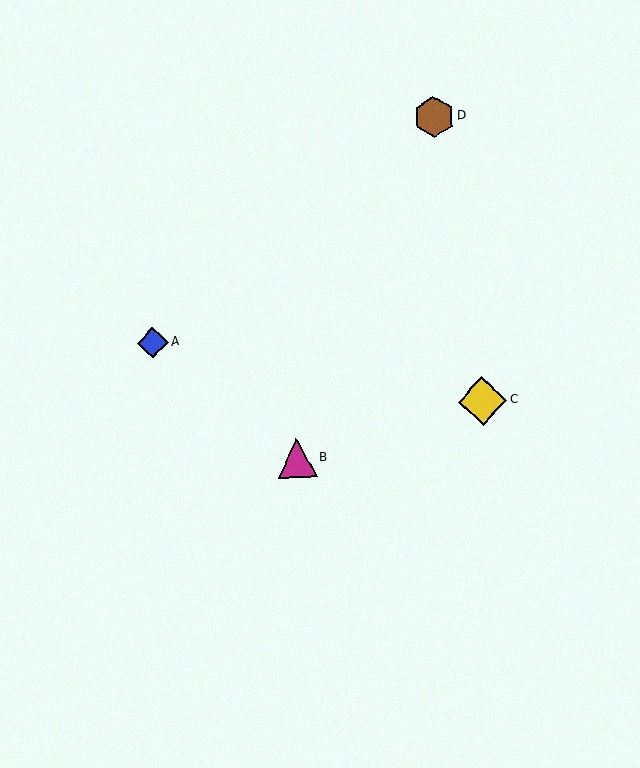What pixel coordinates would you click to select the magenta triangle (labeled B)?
Click at (297, 458) to select the magenta triangle B.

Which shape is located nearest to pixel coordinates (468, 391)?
The yellow diamond (labeled C) at (483, 401) is nearest to that location.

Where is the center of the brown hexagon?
The center of the brown hexagon is at (434, 117).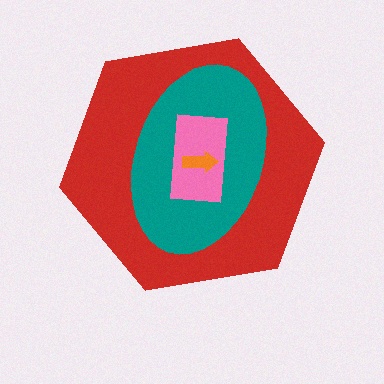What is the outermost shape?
The red hexagon.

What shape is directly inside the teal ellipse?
The pink rectangle.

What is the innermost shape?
The orange arrow.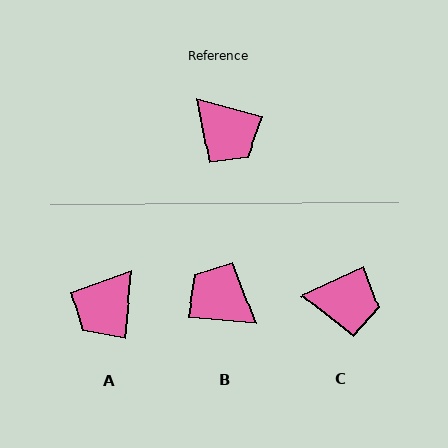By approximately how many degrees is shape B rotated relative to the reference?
Approximately 169 degrees clockwise.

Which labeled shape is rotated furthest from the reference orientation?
B, about 169 degrees away.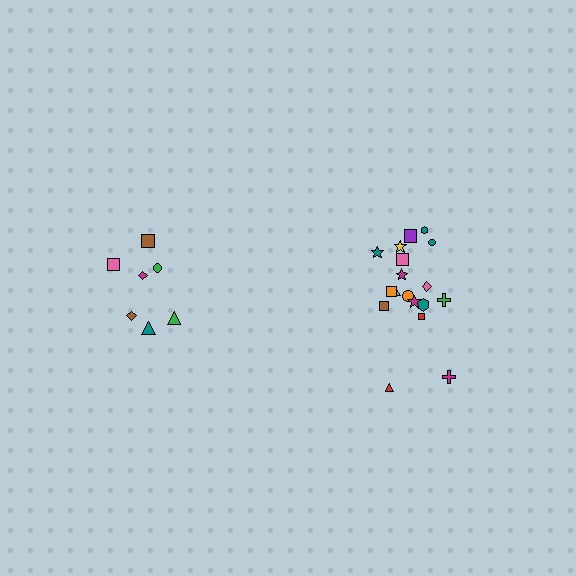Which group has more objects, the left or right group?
The right group.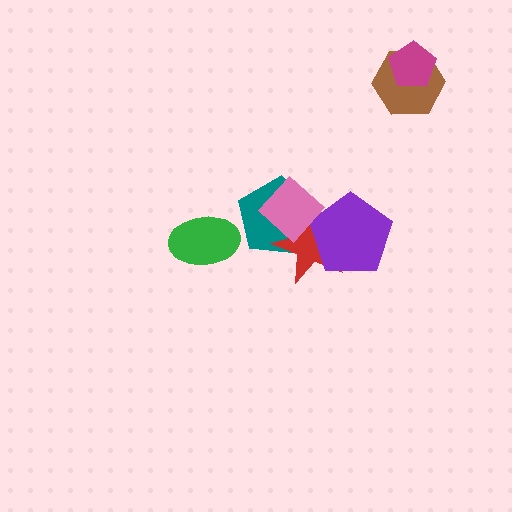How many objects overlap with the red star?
3 objects overlap with the red star.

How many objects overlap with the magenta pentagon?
1 object overlaps with the magenta pentagon.